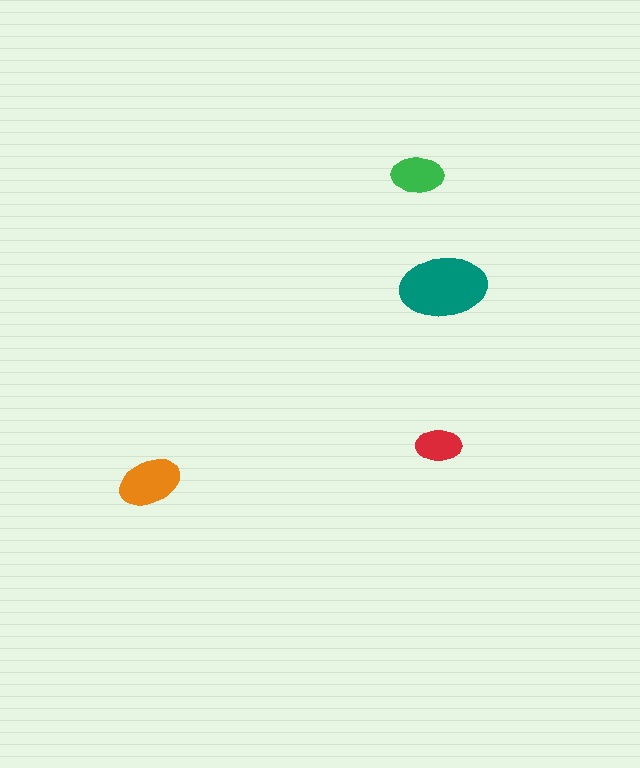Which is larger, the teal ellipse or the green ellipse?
The teal one.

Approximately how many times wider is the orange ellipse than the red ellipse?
About 1.5 times wider.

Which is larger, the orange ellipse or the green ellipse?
The orange one.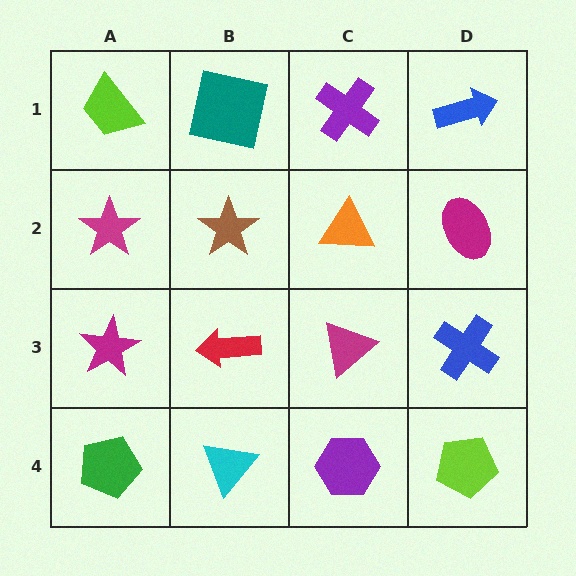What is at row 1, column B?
A teal square.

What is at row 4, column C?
A purple hexagon.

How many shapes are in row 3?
4 shapes.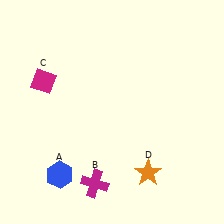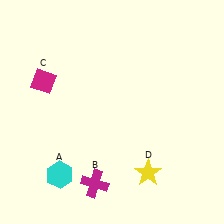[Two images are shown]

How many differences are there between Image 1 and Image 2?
There are 2 differences between the two images.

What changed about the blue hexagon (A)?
In Image 1, A is blue. In Image 2, it changed to cyan.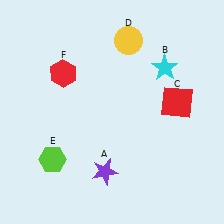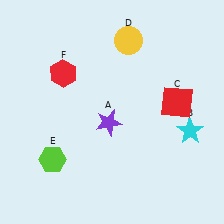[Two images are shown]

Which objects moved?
The objects that moved are: the purple star (A), the cyan star (B).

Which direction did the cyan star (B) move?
The cyan star (B) moved down.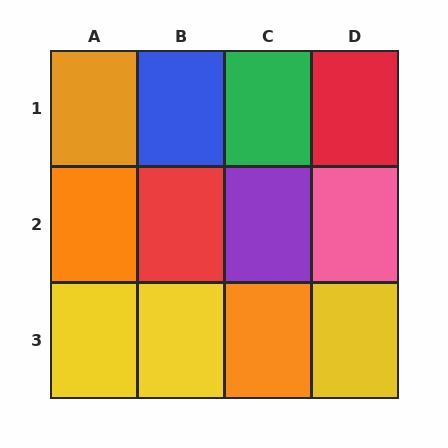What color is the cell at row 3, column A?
Yellow.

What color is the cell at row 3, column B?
Yellow.